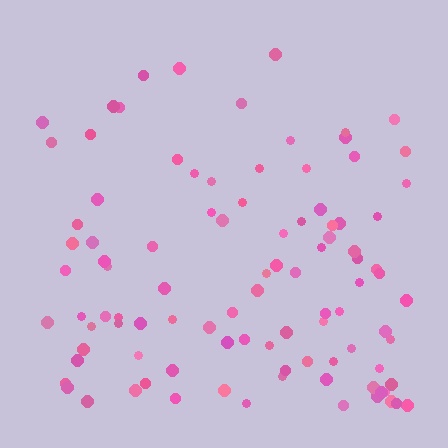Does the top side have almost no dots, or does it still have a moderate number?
Still a moderate number, just noticeably fewer than the bottom.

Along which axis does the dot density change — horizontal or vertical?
Vertical.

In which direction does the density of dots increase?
From top to bottom, with the bottom side densest.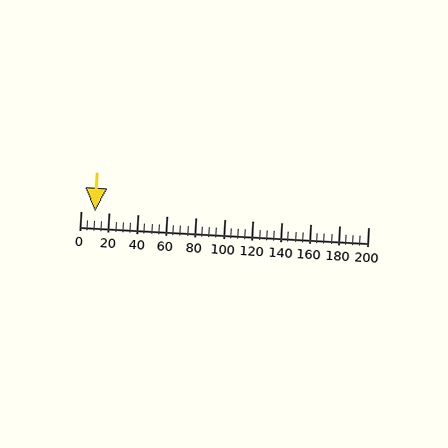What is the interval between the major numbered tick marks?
The major tick marks are spaced 20 units apart.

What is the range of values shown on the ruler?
The ruler shows values from 0 to 200.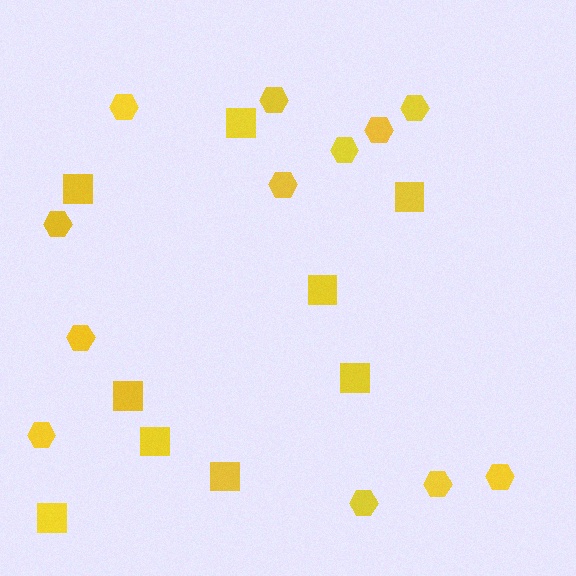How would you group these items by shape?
There are 2 groups: one group of squares (9) and one group of hexagons (12).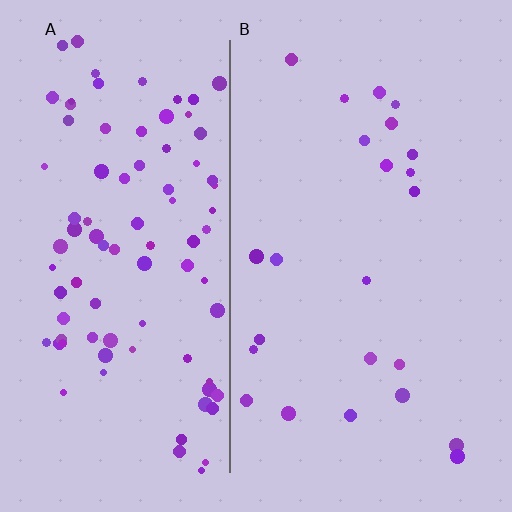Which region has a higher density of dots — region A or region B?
A (the left).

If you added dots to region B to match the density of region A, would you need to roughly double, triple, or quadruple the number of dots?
Approximately quadruple.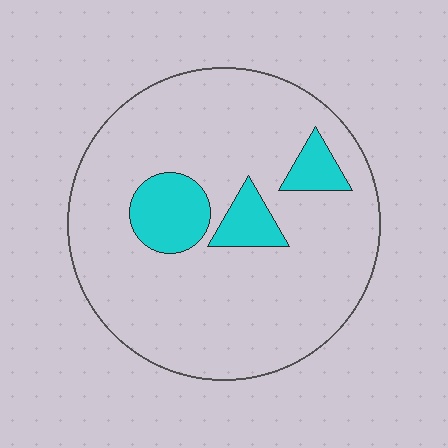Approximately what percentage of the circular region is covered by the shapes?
Approximately 15%.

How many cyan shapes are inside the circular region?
3.